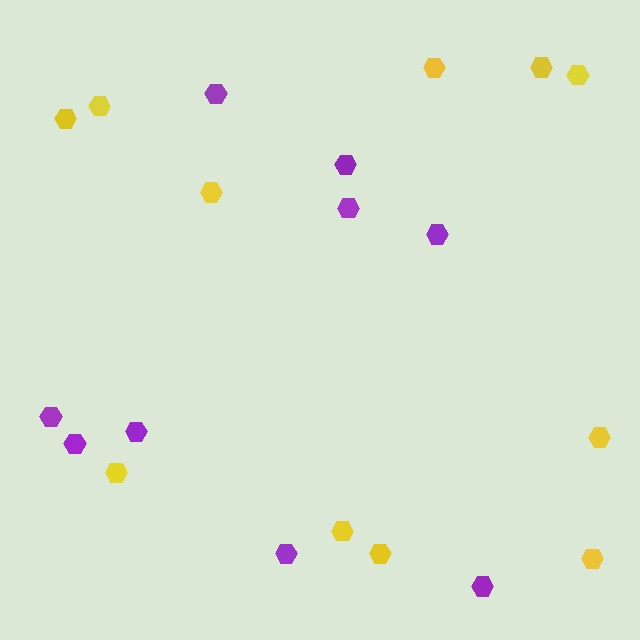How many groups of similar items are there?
There are 2 groups: one group of purple hexagons (9) and one group of yellow hexagons (11).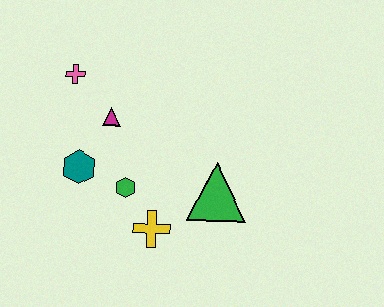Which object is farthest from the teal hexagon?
The green triangle is farthest from the teal hexagon.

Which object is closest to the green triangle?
The yellow cross is closest to the green triangle.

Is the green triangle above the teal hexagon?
No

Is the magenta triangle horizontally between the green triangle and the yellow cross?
No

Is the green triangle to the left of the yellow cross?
No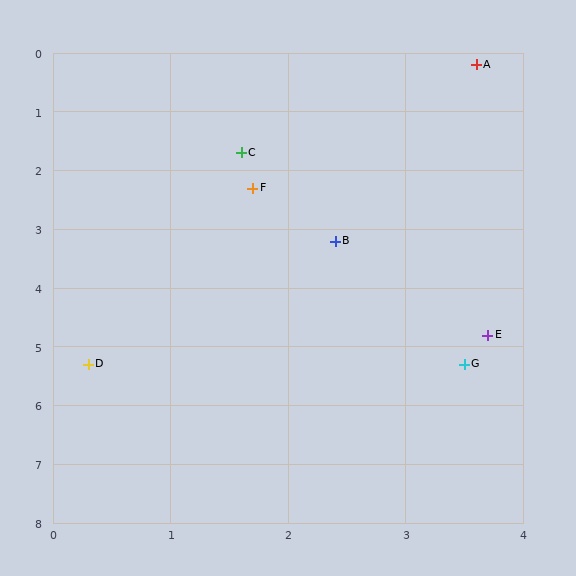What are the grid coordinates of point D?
Point D is at approximately (0.3, 5.3).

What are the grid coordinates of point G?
Point G is at approximately (3.5, 5.3).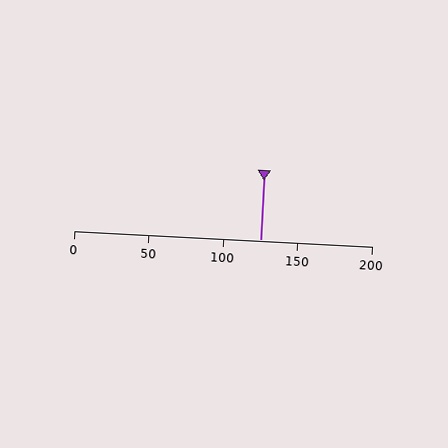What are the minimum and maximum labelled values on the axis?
The axis runs from 0 to 200.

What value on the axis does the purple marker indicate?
The marker indicates approximately 125.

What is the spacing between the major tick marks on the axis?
The major ticks are spaced 50 apart.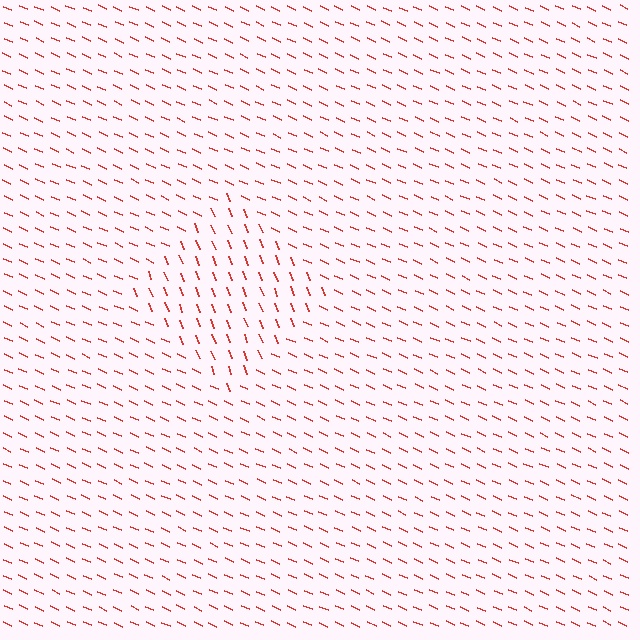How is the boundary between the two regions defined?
The boundary is defined purely by a change in line orientation (approximately 45 degrees difference). All lines are the same color and thickness.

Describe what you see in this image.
The image is filled with small red line segments. A diamond region in the image has lines oriented differently from the surrounding lines, creating a visible texture boundary.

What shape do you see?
I see a diamond.